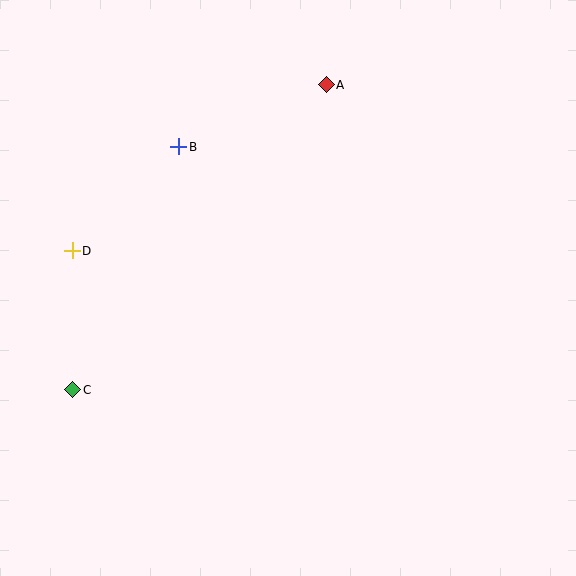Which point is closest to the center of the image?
Point B at (179, 147) is closest to the center.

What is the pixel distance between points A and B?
The distance between A and B is 160 pixels.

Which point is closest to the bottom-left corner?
Point C is closest to the bottom-left corner.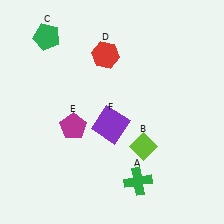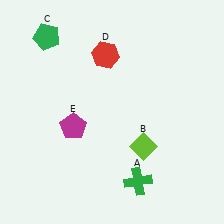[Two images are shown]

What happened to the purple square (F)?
The purple square (F) was removed in Image 2. It was in the bottom-left area of Image 1.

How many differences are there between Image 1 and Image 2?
There is 1 difference between the two images.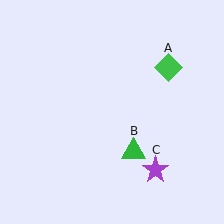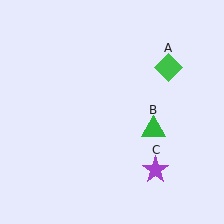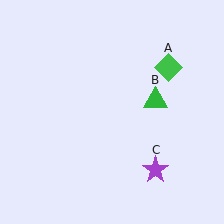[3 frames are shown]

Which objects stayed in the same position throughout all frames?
Green diamond (object A) and purple star (object C) remained stationary.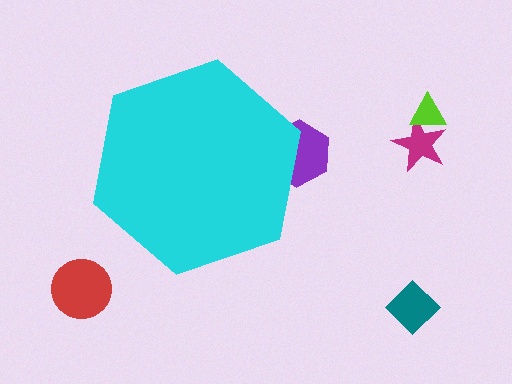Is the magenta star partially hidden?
No, the magenta star is fully visible.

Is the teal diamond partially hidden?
No, the teal diamond is fully visible.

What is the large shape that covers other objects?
A cyan hexagon.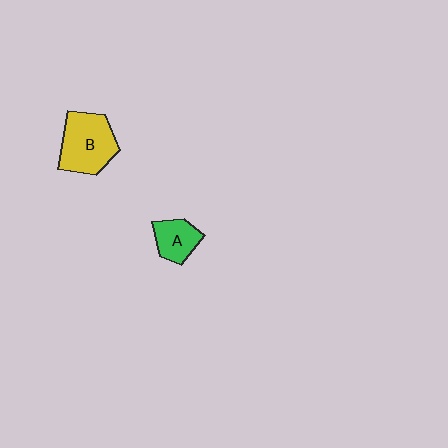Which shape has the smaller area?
Shape A (green).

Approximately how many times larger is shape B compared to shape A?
Approximately 1.8 times.